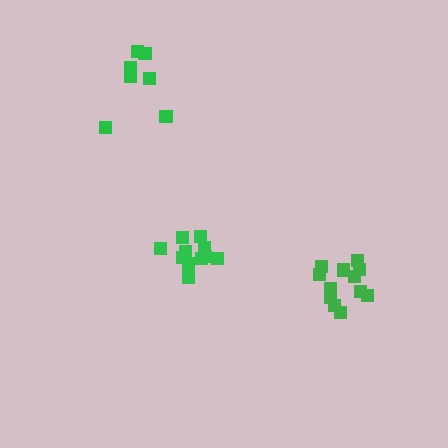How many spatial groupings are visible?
There are 3 spatial groupings.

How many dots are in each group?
Group 1: 11 dots, Group 2: 7 dots, Group 3: 12 dots (30 total).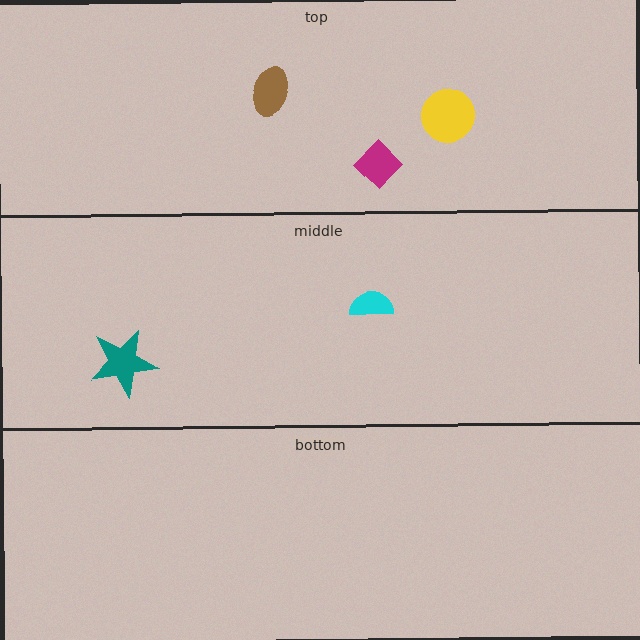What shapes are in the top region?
The yellow circle, the magenta diamond, the brown ellipse.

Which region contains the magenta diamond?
The top region.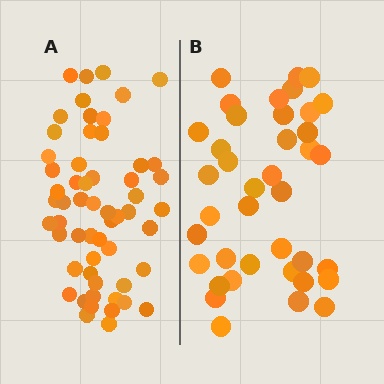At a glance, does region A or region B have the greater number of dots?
Region A (the left region) has more dots.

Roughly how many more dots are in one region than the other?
Region A has approximately 20 more dots than region B.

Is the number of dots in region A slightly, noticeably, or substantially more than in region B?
Region A has substantially more. The ratio is roughly 1.5 to 1.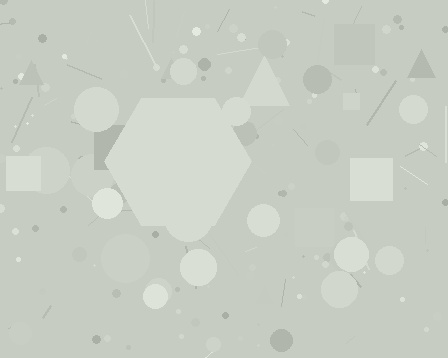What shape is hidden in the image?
A hexagon is hidden in the image.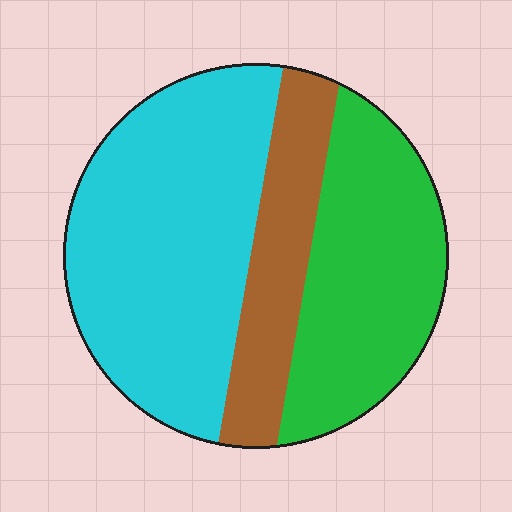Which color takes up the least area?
Brown, at roughly 20%.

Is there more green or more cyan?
Cyan.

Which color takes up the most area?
Cyan, at roughly 50%.